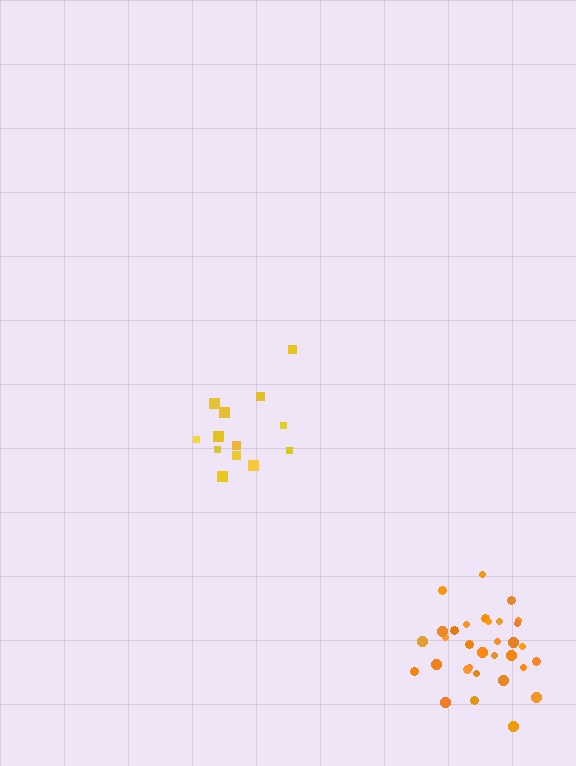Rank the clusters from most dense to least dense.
orange, yellow.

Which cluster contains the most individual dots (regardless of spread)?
Orange (32).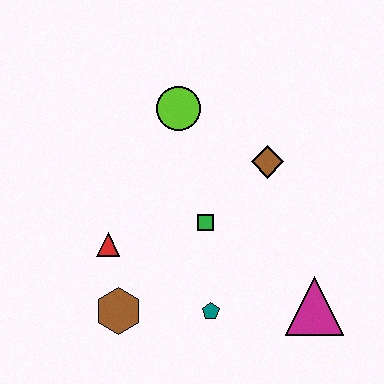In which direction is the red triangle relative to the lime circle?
The red triangle is below the lime circle.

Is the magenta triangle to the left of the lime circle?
No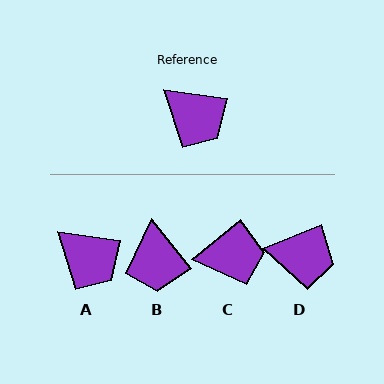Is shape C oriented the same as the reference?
No, it is off by about 48 degrees.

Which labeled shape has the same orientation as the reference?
A.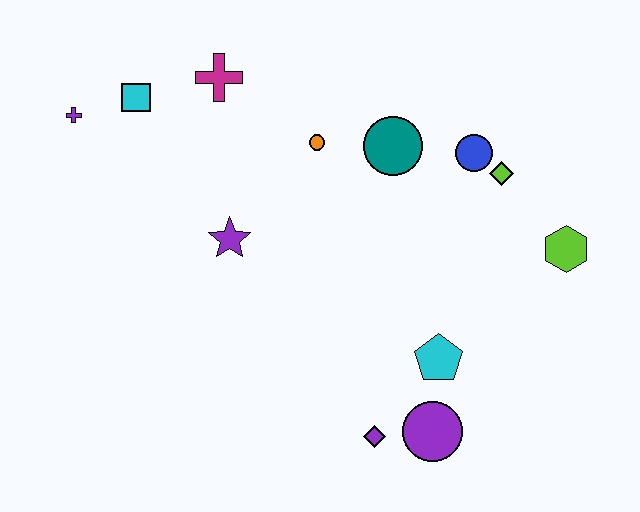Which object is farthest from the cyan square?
The lime hexagon is farthest from the cyan square.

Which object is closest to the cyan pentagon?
The purple circle is closest to the cyan pentagon.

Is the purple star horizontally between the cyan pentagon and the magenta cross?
Yes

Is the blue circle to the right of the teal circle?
Yes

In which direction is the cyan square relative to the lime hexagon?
The cyan square is to the left of the lime hexagon.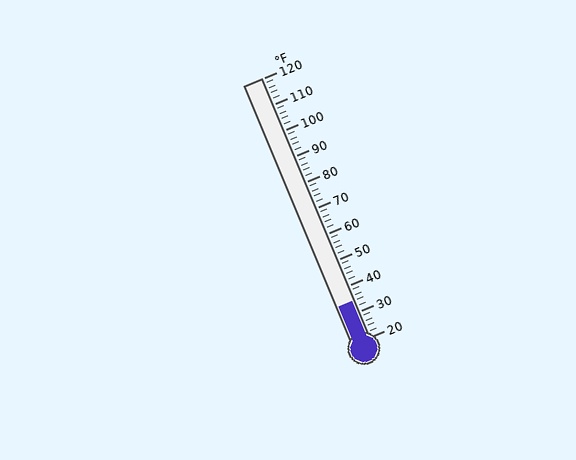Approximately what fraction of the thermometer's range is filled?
The thermometer is filled to approximately 15% of its range.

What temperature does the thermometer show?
The thermometer shows approximately 34°F.